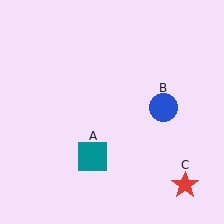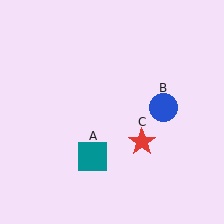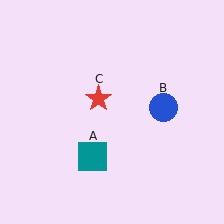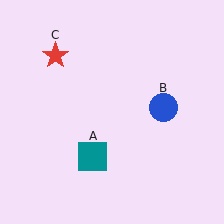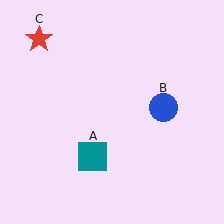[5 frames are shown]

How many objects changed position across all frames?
1 object changed position: red star (object C).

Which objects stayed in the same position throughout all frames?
Teal square (object A) and blue circle (object B) remained stationary.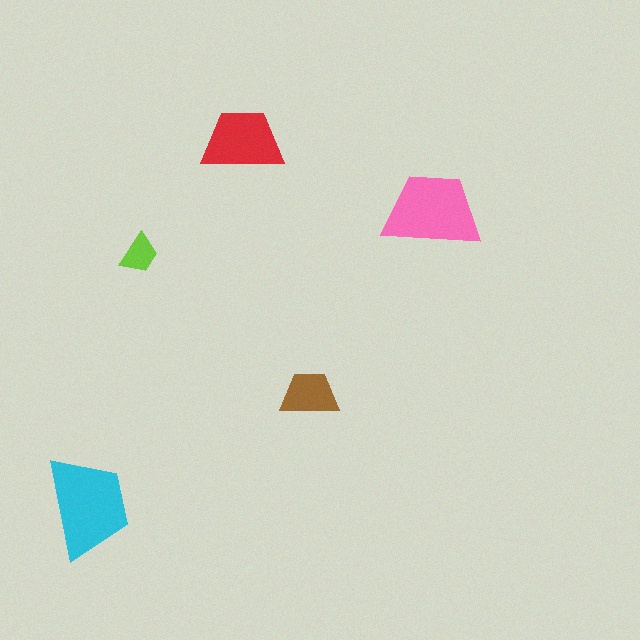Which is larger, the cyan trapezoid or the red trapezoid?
The cyan one.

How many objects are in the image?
There are 5 objects in the image.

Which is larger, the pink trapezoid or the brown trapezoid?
The pink one.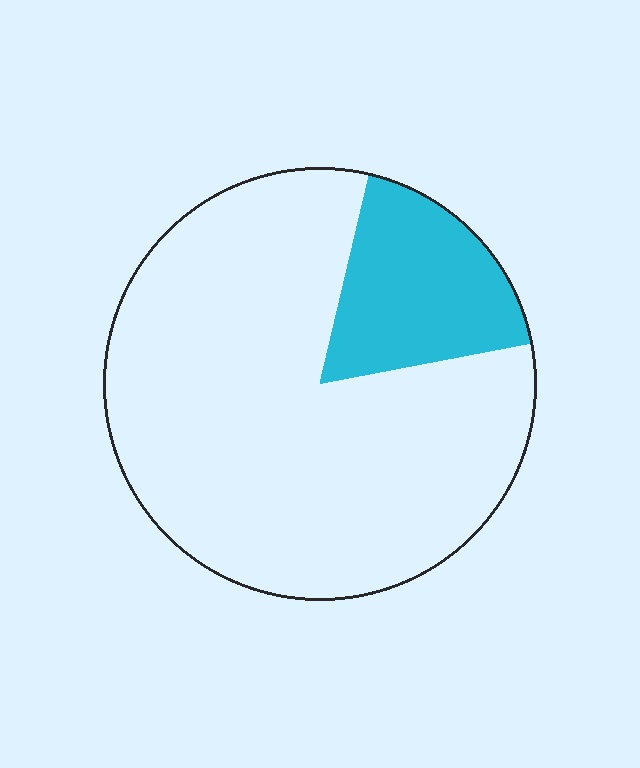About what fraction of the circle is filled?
About one fifth (1/5).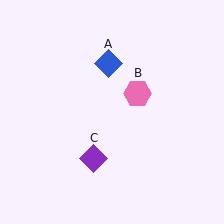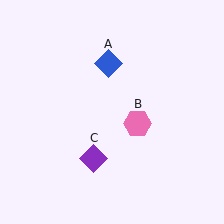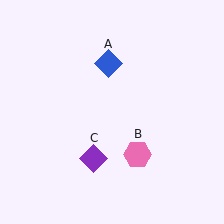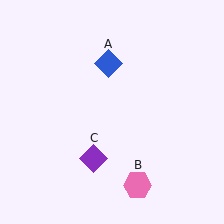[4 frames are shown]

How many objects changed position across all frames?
1 object changed position: pink hexagon (object B).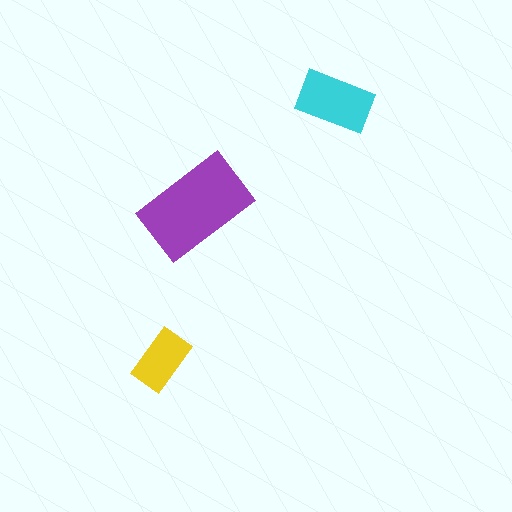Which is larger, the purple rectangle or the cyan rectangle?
The purple one.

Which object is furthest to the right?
The cyan rectangle is rightmost.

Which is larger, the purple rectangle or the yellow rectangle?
The purple one.